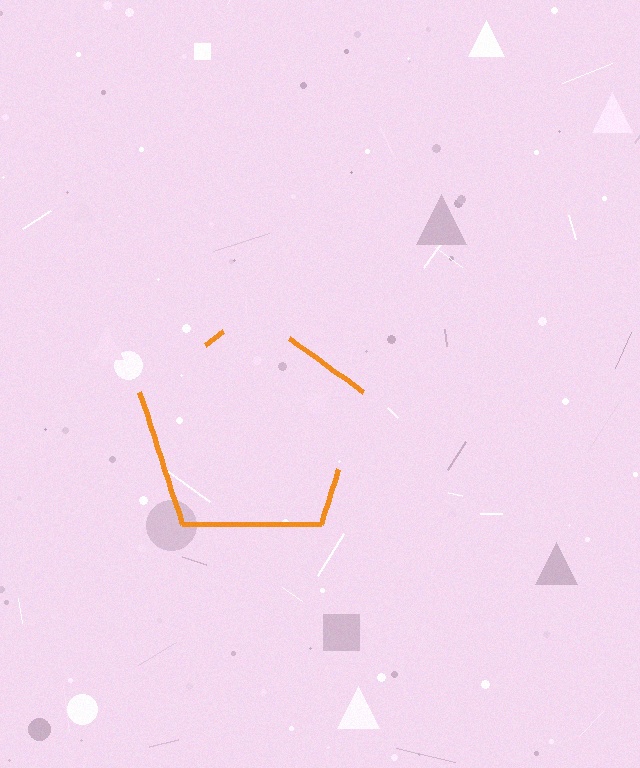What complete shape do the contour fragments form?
The contour fragments form a pentagon.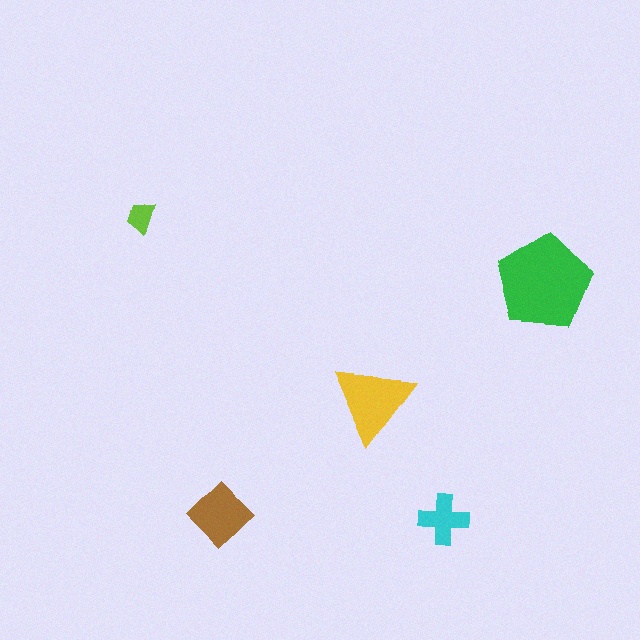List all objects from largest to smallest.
The green pentagon, the yellow triangle, the brown diamond, the cyan cross, the lime trapezoid.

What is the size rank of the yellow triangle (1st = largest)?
2nd.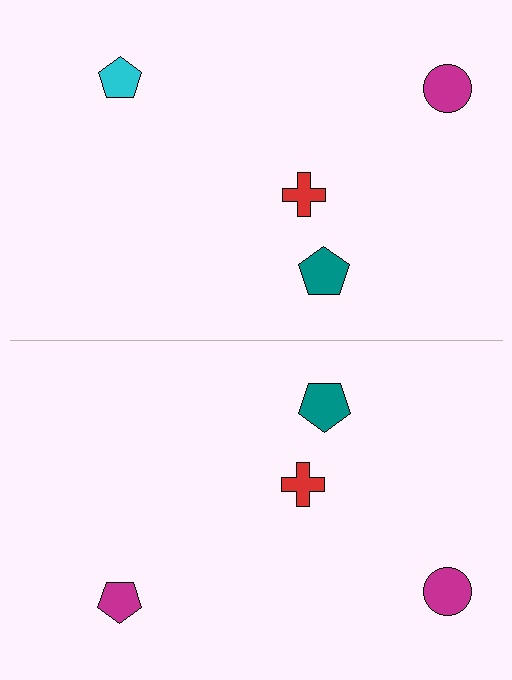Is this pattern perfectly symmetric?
No, the pattern is not perfectly symmetric. The magenta pentagon on the bottom side breaks the symmetry — its mirror counterpart is cyan.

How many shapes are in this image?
There are 8 shapes in this image.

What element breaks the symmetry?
The magenta pentagon on the bottom side breaks the symmetry — its mirror counterpart is cyan.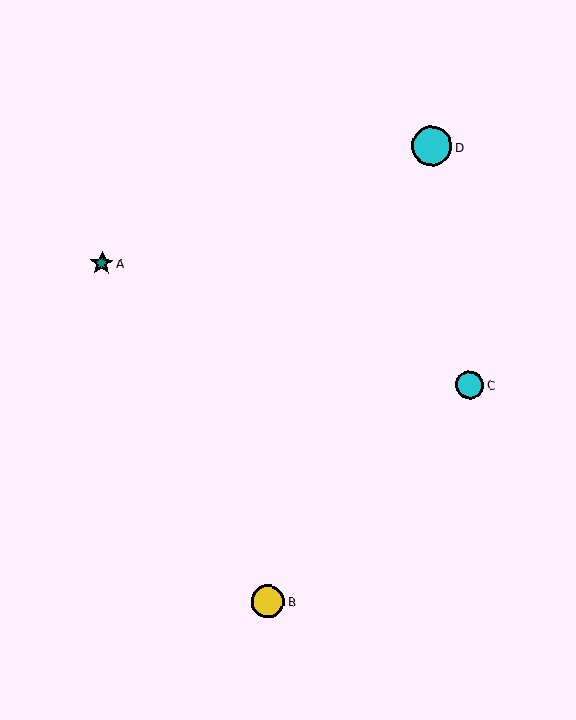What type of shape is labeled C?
Shape C is a cyan circle.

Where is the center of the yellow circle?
The center of the yellow circle is at (268, 601).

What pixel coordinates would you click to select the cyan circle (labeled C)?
Click at (470, 385) to select the cyan circle C.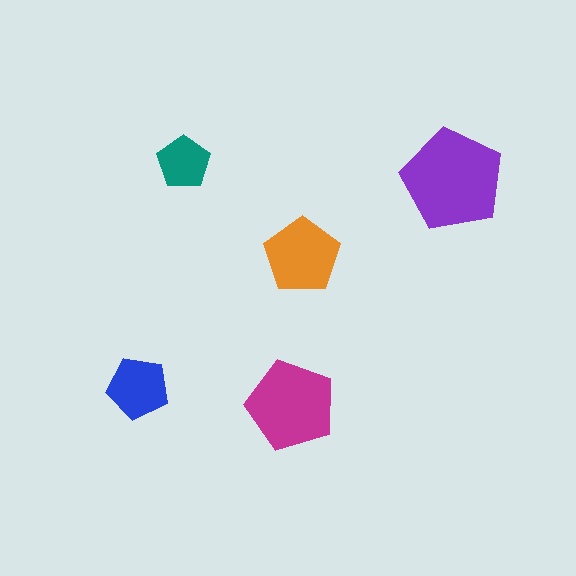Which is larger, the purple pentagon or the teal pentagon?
The purple one.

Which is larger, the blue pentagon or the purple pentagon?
The purple one.